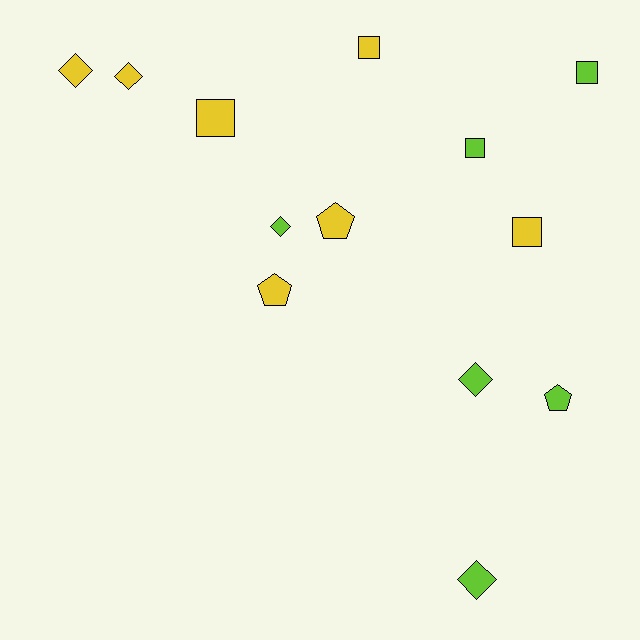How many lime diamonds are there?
There are 3 lime diamonds.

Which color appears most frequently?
Yellow, with 7 objects.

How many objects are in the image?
There are 13 objects.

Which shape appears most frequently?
Diamond, with 5 objects.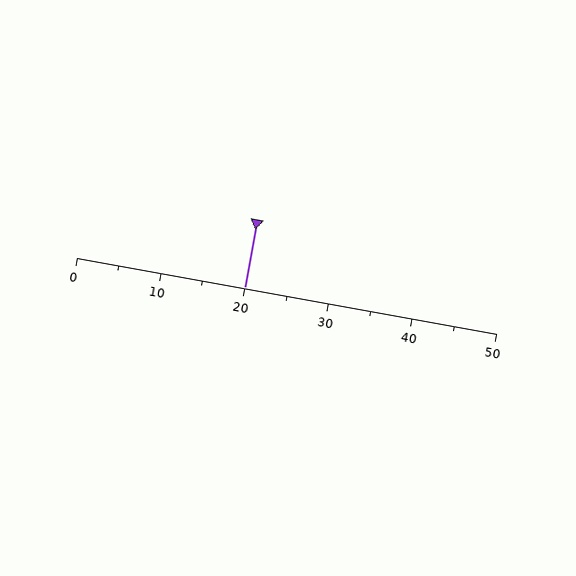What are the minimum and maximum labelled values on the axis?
The axis runs from 0 to 50.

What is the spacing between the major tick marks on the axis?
The major ticks are spaced 10 apart.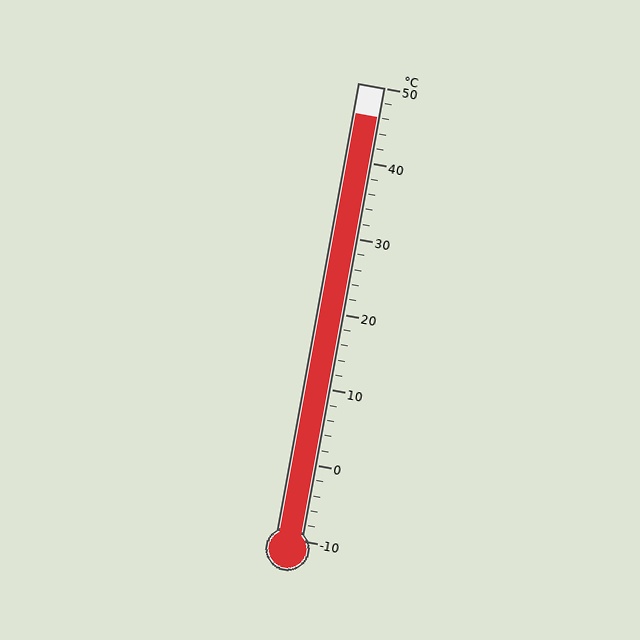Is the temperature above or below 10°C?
The temperature is above 10°C.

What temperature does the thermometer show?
The thermometer shows approximately 46°C.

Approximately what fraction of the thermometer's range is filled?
The thermometer is filled to approximately 95% of its range.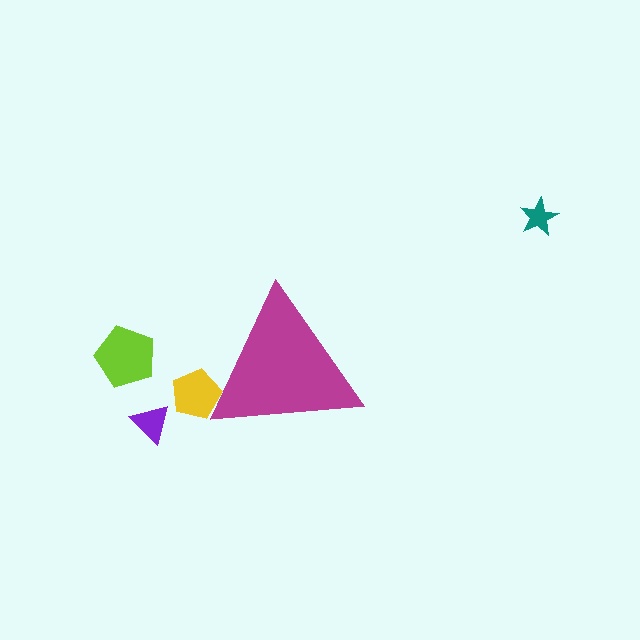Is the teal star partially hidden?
No, the teal star is fully visible.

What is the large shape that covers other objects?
A magenta triangle.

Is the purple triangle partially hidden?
No, the purple triangle is fully visible.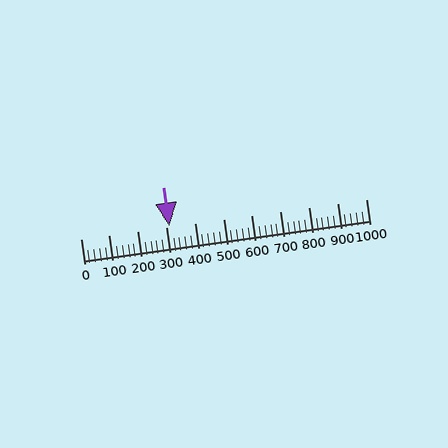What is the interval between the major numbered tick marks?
The major tick marks are spaced 100 units apart.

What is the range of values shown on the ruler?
The ruler shows values from 0 to 1000.